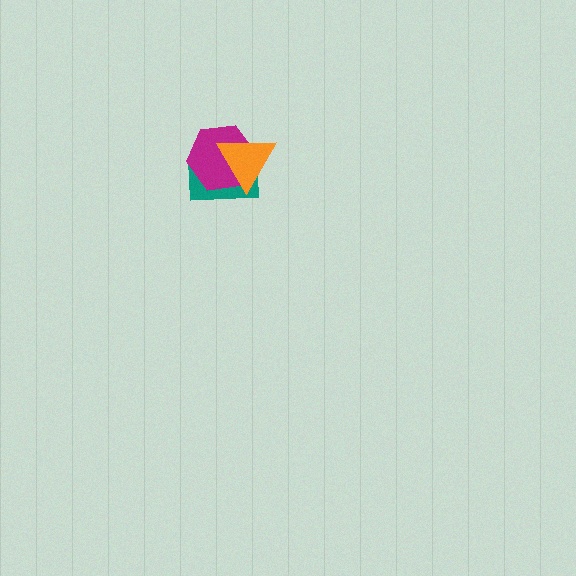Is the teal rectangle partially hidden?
Yes, it is partially covered by another shape.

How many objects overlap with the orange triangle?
2 objects overlap with the orange triangle.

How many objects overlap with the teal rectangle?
2 objects overlap with the teal rectangle.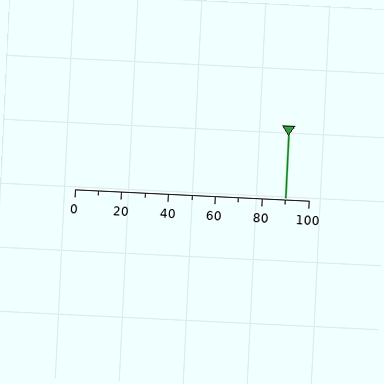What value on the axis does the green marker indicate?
The marker indicates approximately 90.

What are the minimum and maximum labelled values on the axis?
The axis runs from 0 to 100.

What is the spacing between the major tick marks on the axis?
The major ticks are spaced 20 apart.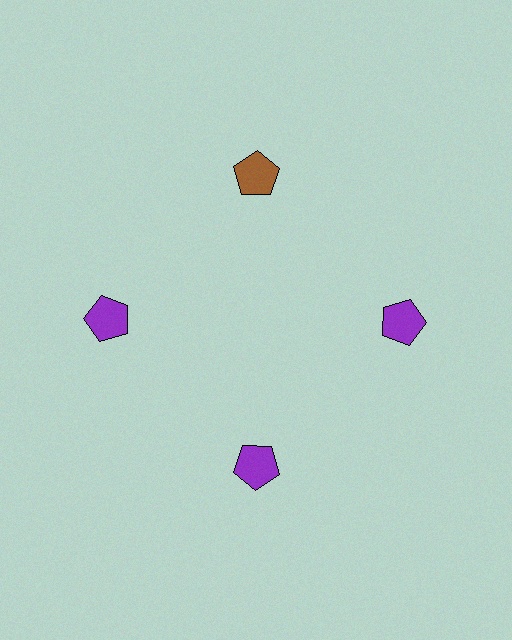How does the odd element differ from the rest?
It has a different color: brown instead of purple.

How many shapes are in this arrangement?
There are 4 shapes arranged in a ring pattern.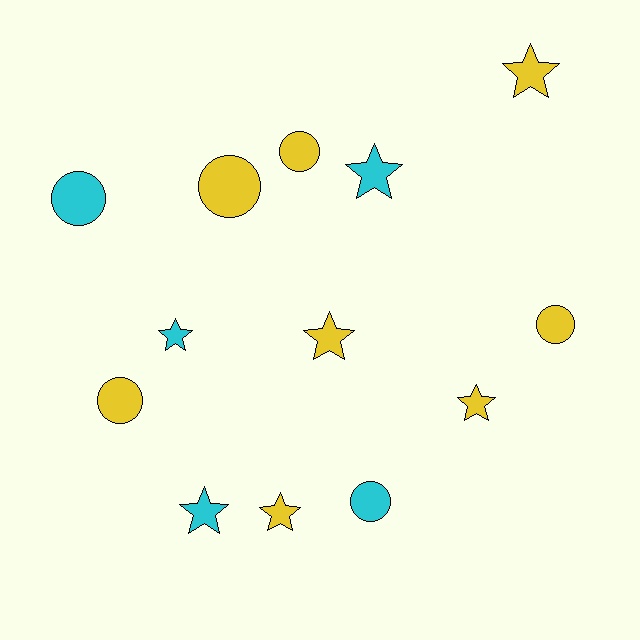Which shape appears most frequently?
Star, with 7 objects.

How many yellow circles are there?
There are 4 yellow circles.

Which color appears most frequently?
Yellow, with 8 objects.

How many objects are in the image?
There are 13 objects.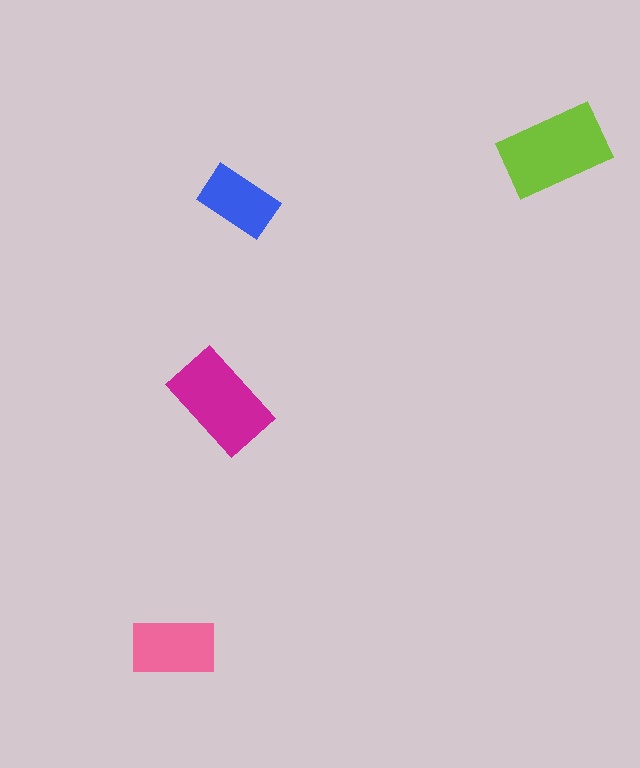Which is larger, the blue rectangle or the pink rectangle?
The pink one.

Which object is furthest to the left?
The pink rectangle is leftmost.